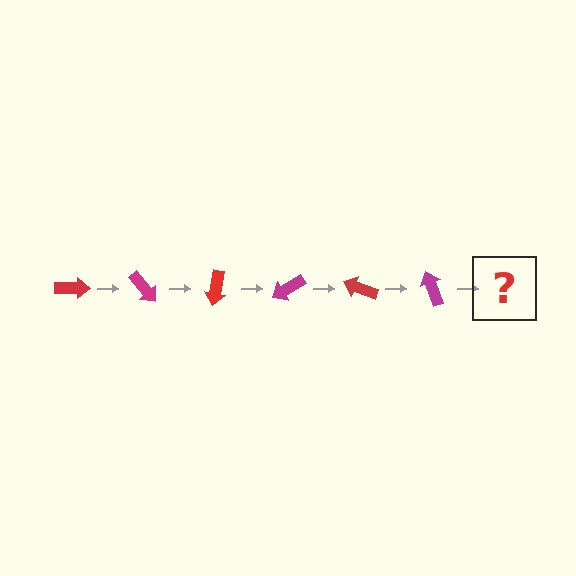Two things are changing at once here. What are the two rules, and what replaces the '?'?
The two rules are that it rotates 50 degrees each step and the color cycles through red and magenta. The '?' should be a red arrow, rotated 300 degrees from the start.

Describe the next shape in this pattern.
It should be a red arrow, rotated 300 degrees from the start.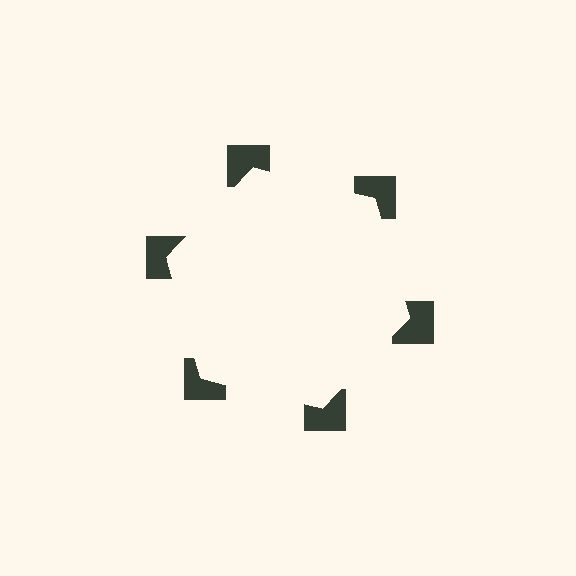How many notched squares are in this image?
There are 6 — one at each vertex of the illusory hexagon.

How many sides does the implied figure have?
6 sides.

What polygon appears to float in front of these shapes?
An illusory hexagon — its edges are inferred from the aligned wedge cuts in the notched squares, not physically drawn.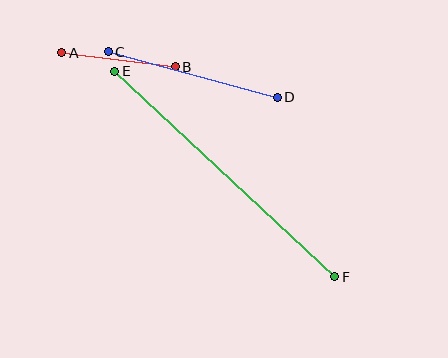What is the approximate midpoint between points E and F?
The midpoint is at approximately (225, 174) pixels.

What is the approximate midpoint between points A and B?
The midpoint is at approximately (119, 60) pixels.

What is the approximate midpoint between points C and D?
The midpoint is at approximately (193, 75) pixels.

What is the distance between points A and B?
The distance is approximately 115 pixels.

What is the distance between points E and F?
The distance is approximately 301 pixels.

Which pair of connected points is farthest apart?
Points E and F are farthest apart.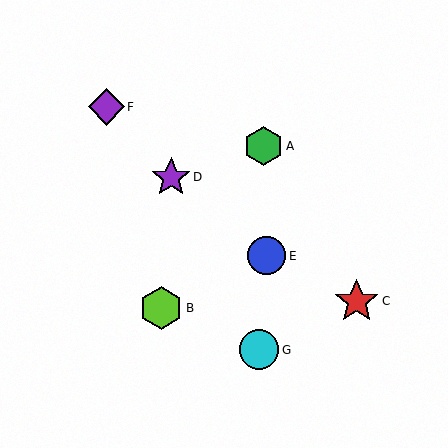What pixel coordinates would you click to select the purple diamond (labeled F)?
Click at (106, 107) to select the purple diamond F.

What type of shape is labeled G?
Shape G is a cyan circle.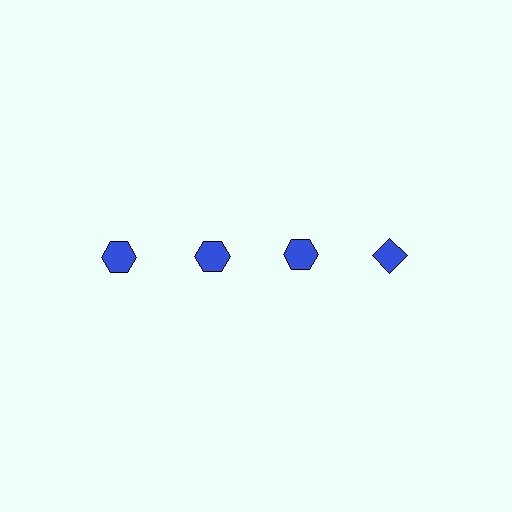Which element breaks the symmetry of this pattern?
The blue diamond in the top row, second from right column breaks the symmetry. All other shapes are blue hexagons.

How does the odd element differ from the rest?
It has a different shape: diamond instead of hexagon.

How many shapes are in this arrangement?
There are 4 shapes arranged in a grid pattern.